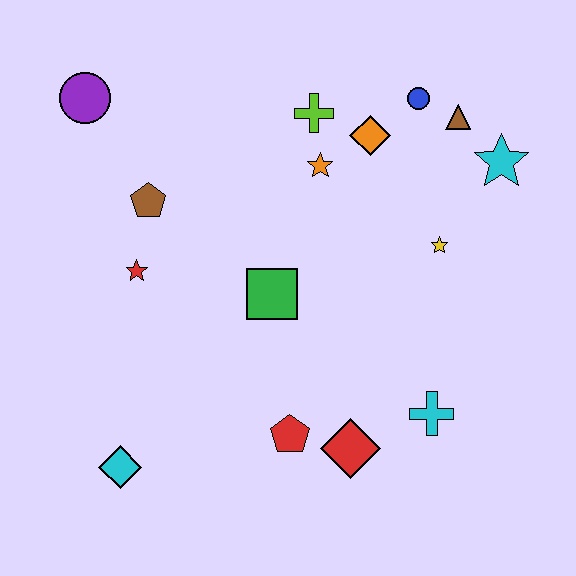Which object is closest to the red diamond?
The red pentagon is closest to the red diamond.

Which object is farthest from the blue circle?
The cyan diamond is farthest from the blue circle.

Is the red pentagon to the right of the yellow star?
No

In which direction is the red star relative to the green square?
The red star is to the left of the green square.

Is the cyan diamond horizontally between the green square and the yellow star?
No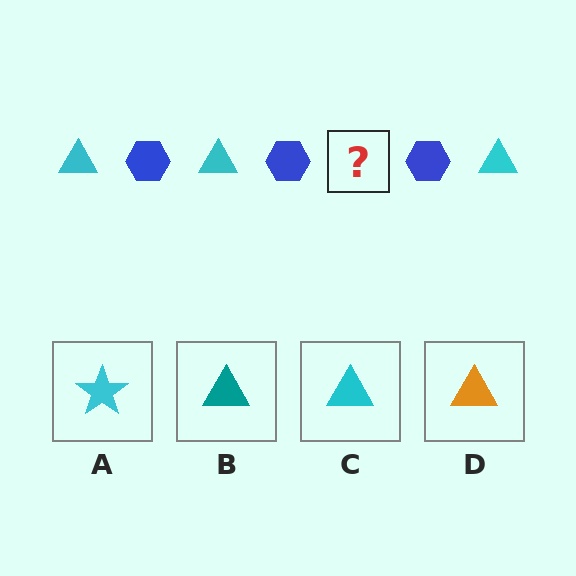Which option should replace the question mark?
Option C.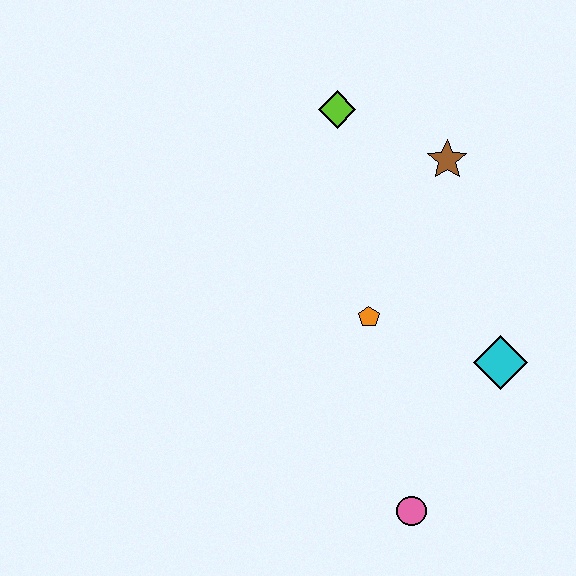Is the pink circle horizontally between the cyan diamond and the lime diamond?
Yes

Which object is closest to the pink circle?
The cyan diamond is closest to the pink circle.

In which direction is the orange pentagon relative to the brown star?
The orange pentagon is below the brown star.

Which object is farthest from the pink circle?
The lime diamond is farthest from the pink circle.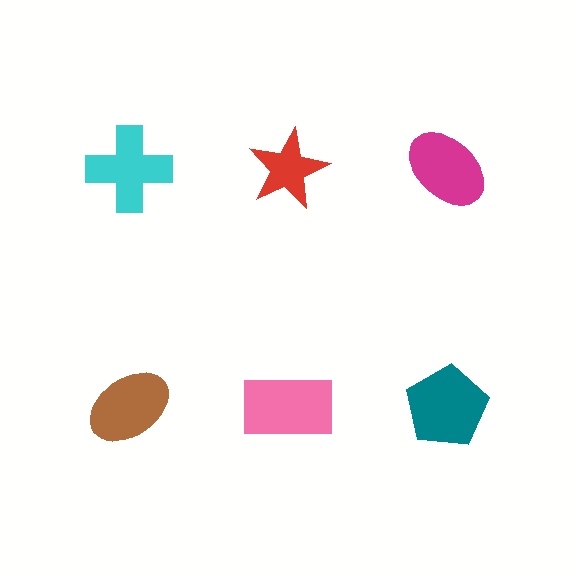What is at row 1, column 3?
A magenta ellipse.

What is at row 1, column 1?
A cyan cross.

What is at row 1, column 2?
A red star.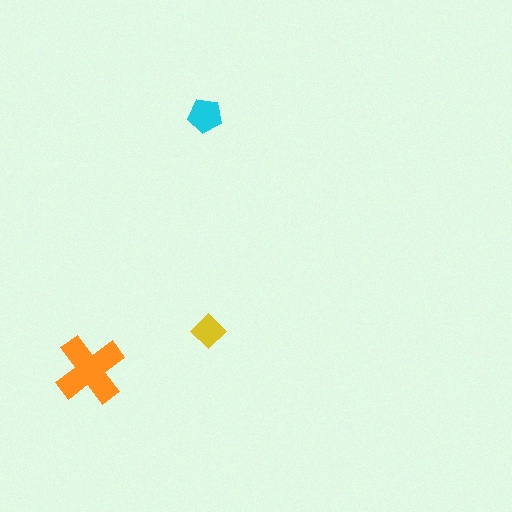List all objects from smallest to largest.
The yellow diamond, the cyan pentagon, the orange cross.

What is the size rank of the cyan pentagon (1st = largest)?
2nd.